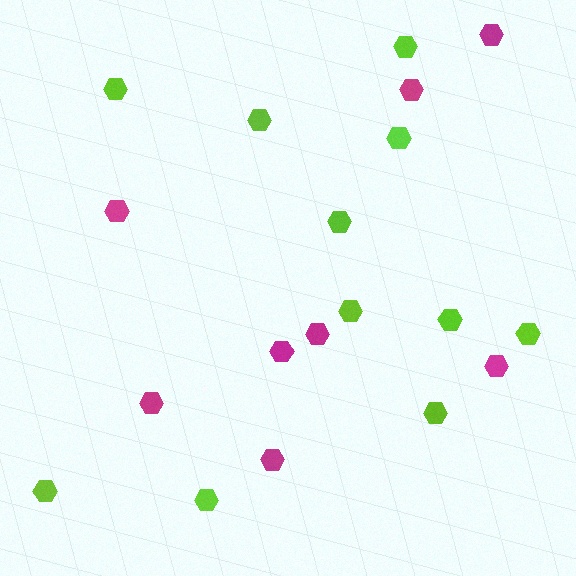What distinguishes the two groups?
There are 2 groups: one group of lime hexagons (11) and one group of magenta hexagons (8).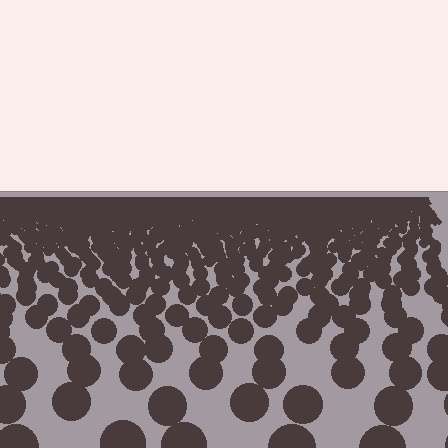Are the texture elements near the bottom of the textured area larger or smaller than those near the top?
Larger. Near the bottom, elements are closer to the viewer and appear at a bigger on-screen size.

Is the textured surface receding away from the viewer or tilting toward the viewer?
The surface is receding away from the viewer. Texture elements get smaller and denser toward the top.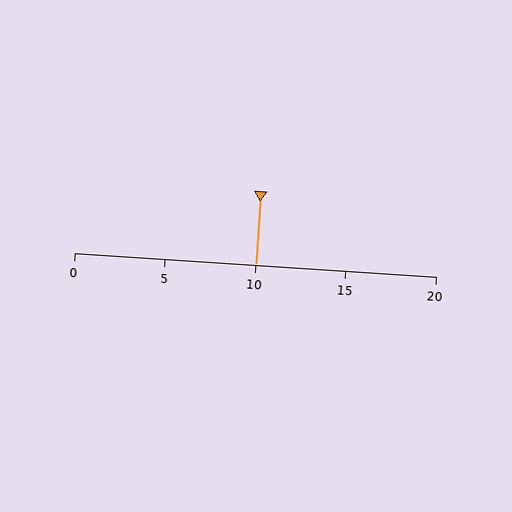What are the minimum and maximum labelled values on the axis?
The axis runs from 0 to 20.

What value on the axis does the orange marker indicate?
The marker indicates approximately 10.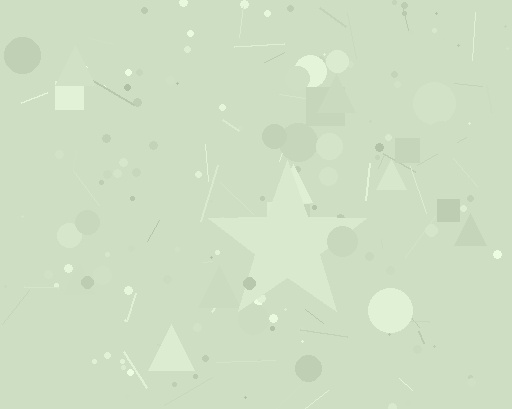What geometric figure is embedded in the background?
A star is embedded in the background.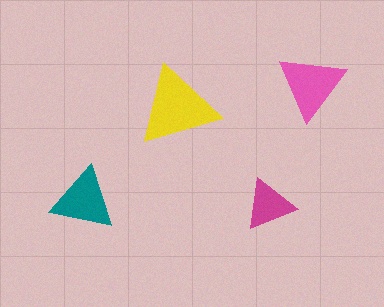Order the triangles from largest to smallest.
the yellow one, the pink one, the teal one, the magenta one.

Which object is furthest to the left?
The teal triangle is leftmost.